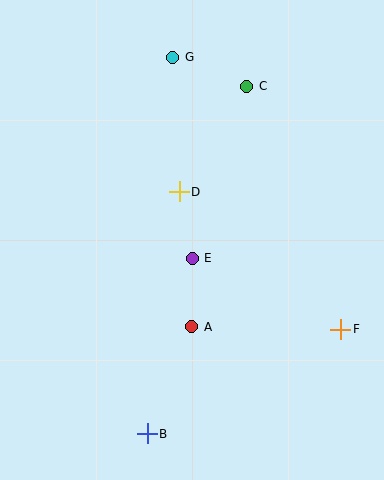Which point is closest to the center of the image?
Point E at (192, 258) is closest to the center.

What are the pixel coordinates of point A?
Point A is at (192, 327).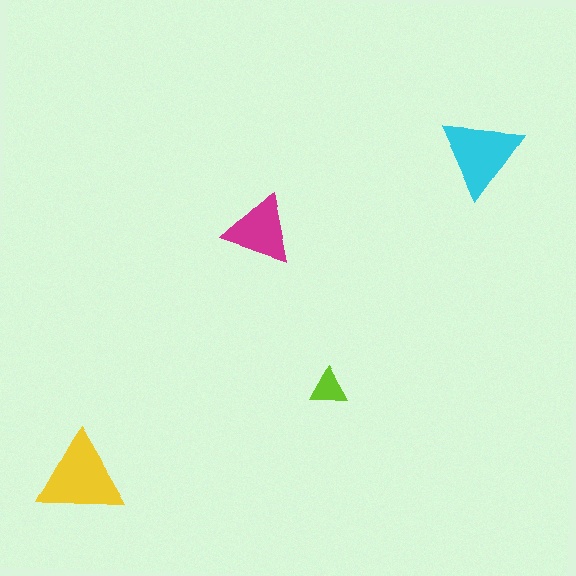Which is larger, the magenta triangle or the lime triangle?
The magenta one.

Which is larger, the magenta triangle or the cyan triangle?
The cyan one.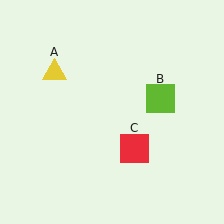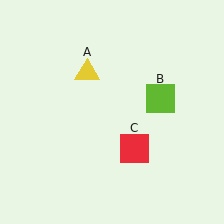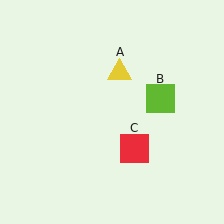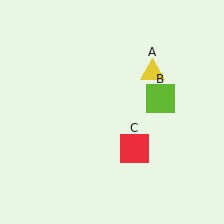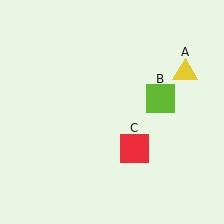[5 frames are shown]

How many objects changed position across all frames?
1 object changed position: yellow triangle (object A).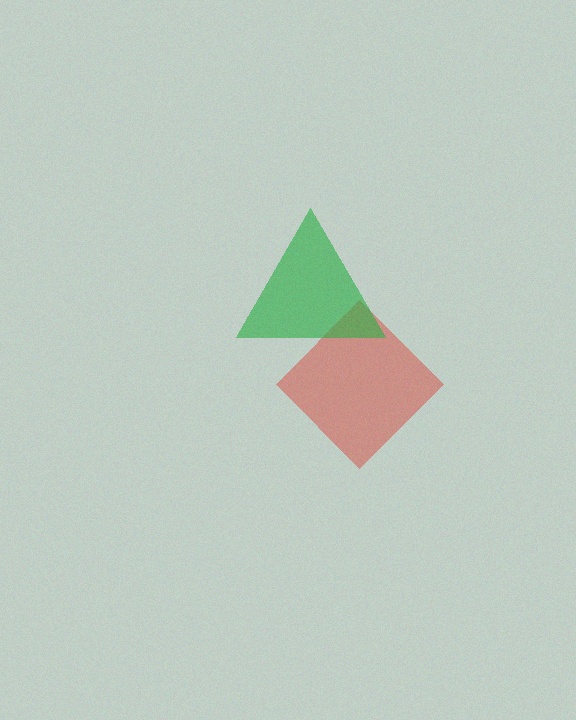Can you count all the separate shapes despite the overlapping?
Yes, there are 2 separate shapes.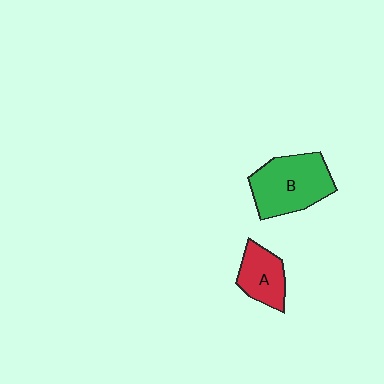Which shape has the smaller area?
Shape A (red).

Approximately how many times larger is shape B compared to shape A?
Approximately 1.7 times.